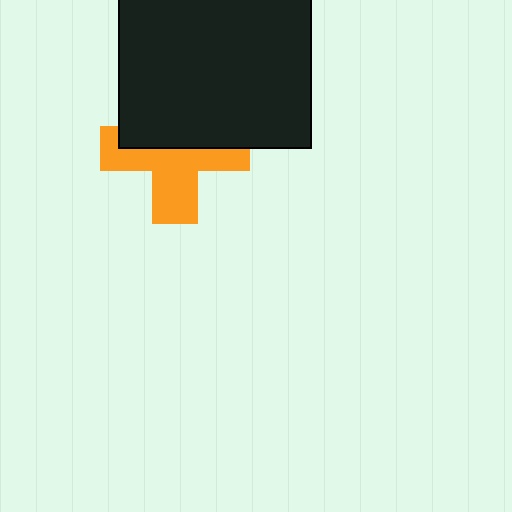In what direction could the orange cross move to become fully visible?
The orange cross could move down. That would shift it out from behind the black square entirely.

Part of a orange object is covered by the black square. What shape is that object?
It is a cross.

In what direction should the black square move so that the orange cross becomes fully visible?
The black square should move up. That is the shortest direction to clear the overlap and leave the orange cross fully visible.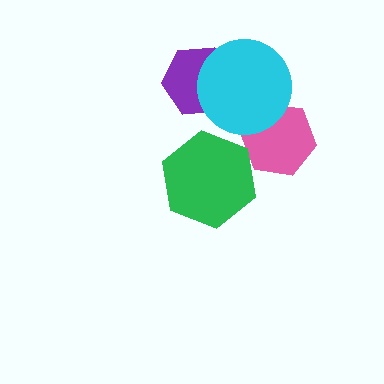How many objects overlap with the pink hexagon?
1 object overlaps with the pink hexagon.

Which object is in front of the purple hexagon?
The cyan circle is in front of the purple hexagon.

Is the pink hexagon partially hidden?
Yes, it is partially covered by another shape.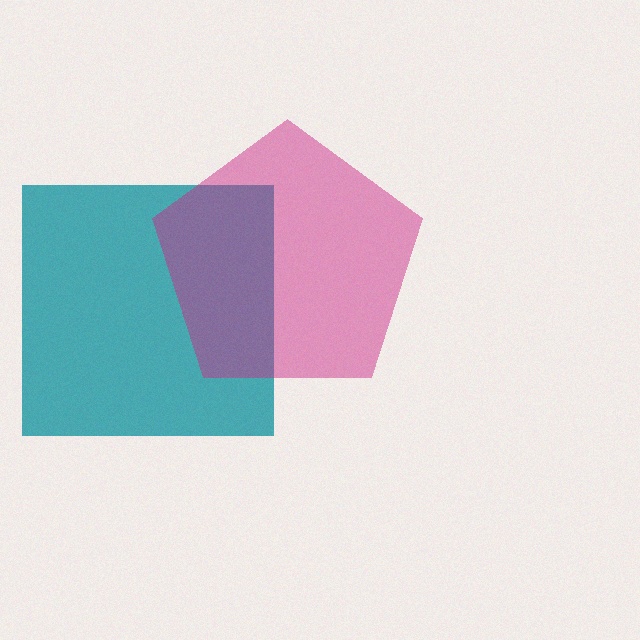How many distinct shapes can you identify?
There are 2 distinct shapes: a teal square, a magenta pentagon.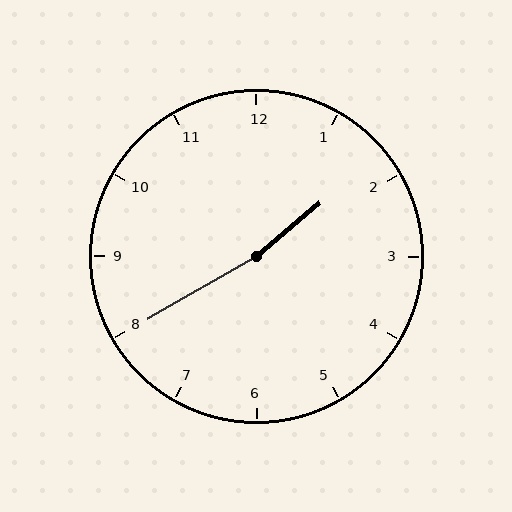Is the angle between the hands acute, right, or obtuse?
It is obtuse.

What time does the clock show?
1:40.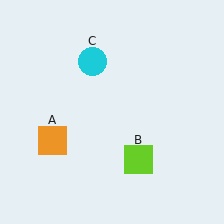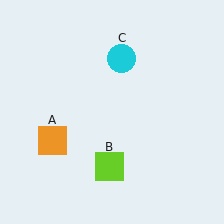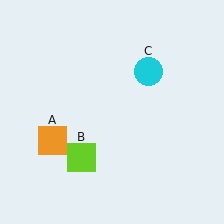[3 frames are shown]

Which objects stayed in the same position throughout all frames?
Orange square (object A) remained stationary.